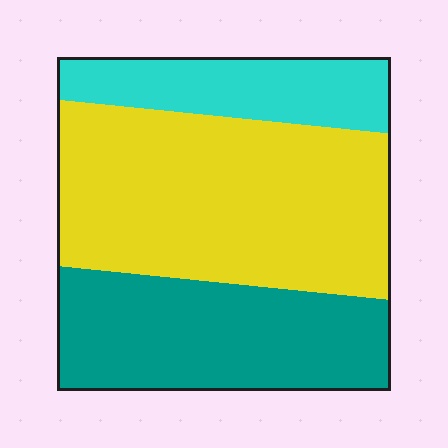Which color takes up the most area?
Yellow, at roughly 50%.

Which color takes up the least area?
Cyan, at roughly 20%.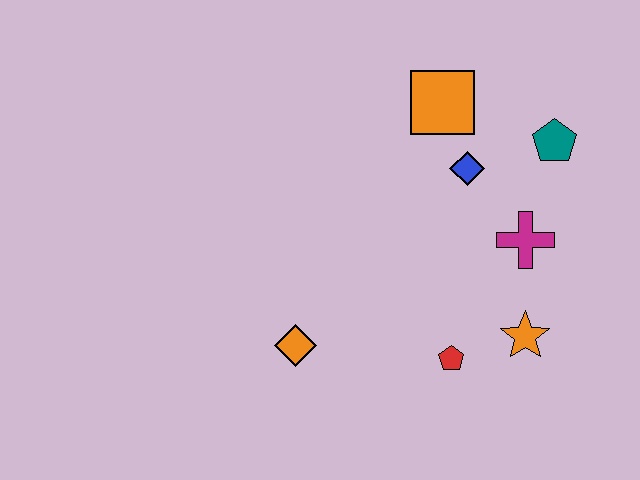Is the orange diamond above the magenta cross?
No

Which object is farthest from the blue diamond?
The orange diamond is farthest from the blue diamond.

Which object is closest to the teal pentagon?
The blue diamond is closest to the teal pentagon.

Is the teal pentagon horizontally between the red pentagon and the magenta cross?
No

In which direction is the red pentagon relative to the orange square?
The red pentagon is below the orange square.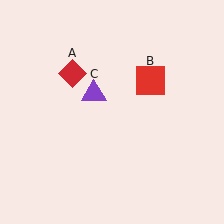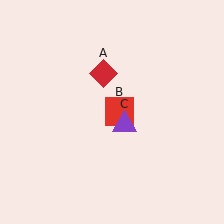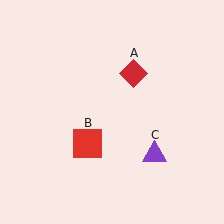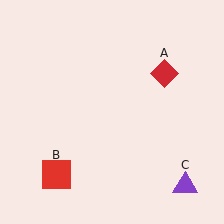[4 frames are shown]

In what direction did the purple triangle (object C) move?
The purple triangle (object C) moved down and to the right.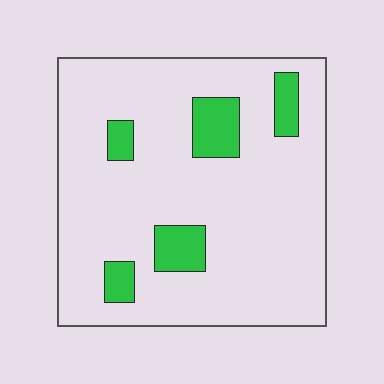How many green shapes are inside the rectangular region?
5.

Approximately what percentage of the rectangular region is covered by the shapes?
Approximately 15%.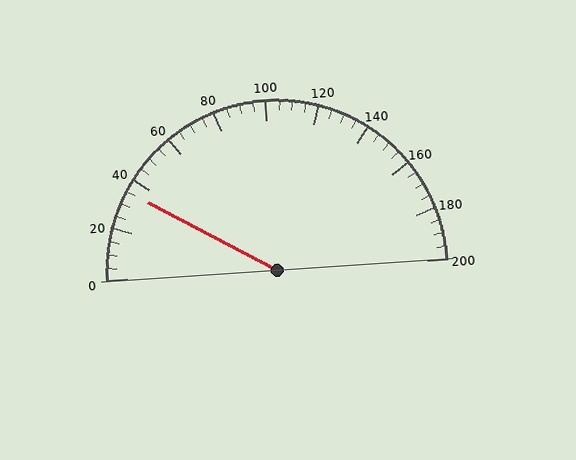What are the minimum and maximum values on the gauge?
The gauge ranges from 0 to 200.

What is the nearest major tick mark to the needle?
The nearest major tick mark is 40.